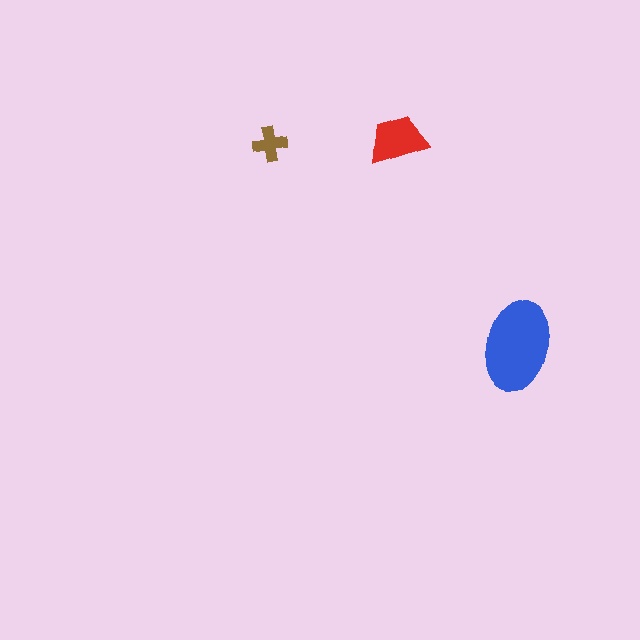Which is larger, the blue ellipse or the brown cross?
The blue ellipse.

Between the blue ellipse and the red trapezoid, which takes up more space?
The blue ellipse.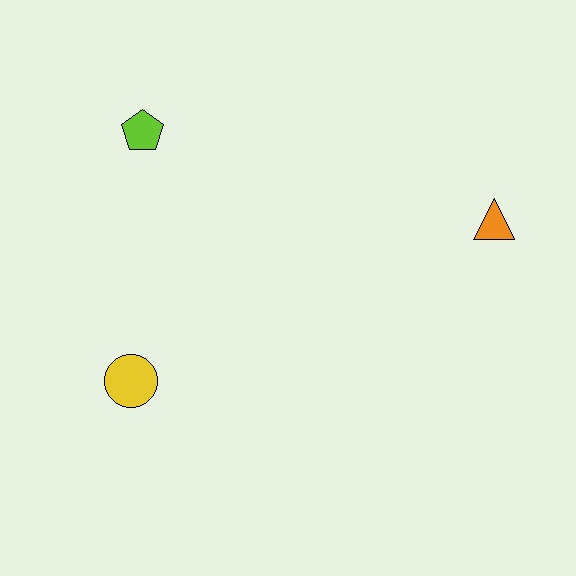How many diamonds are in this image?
There are no diamonds.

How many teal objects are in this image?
There are no teal objects.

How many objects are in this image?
There are 3 objects.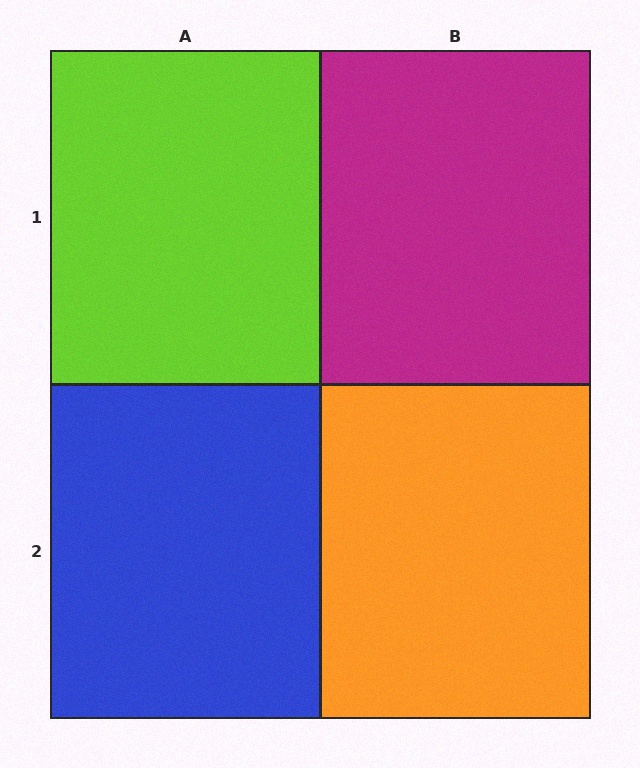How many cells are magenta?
1 cell is magenta.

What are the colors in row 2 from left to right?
Blue, orange.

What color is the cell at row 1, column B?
Magenta.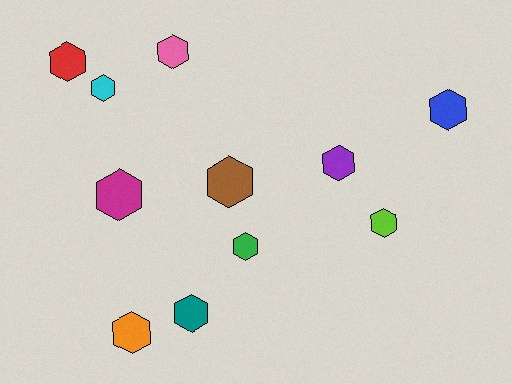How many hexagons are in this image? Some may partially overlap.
There are 11 hexagons.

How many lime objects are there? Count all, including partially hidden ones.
There is 1 lime object.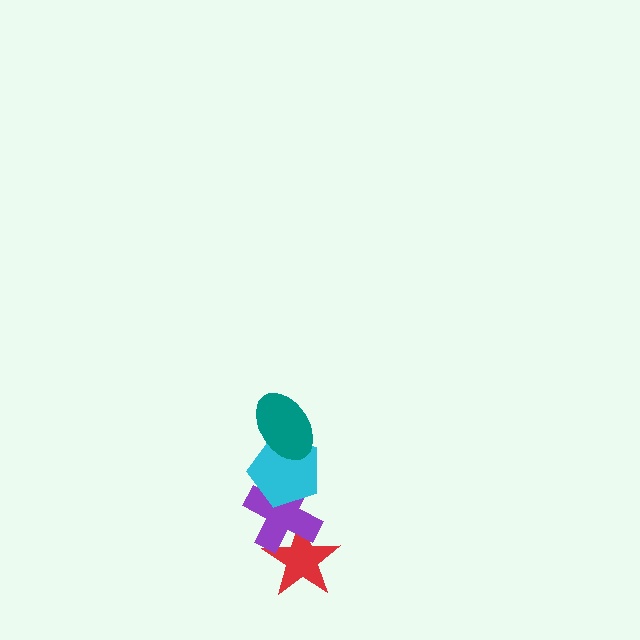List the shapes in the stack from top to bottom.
From top to bottom: the teal ellipse, the cyan pentagon, the purple cross, the red star.